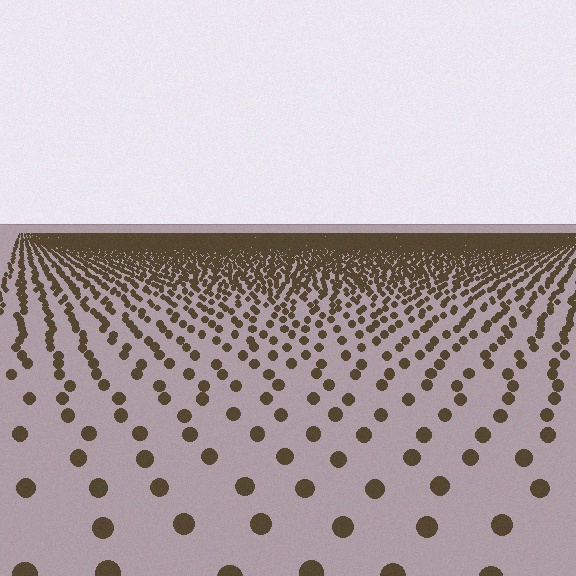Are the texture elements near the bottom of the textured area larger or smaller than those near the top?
Larger. Near the bottom, elements are closer to the viewer and appear at a bigger on-screen size.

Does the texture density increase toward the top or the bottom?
Density increases toward the top.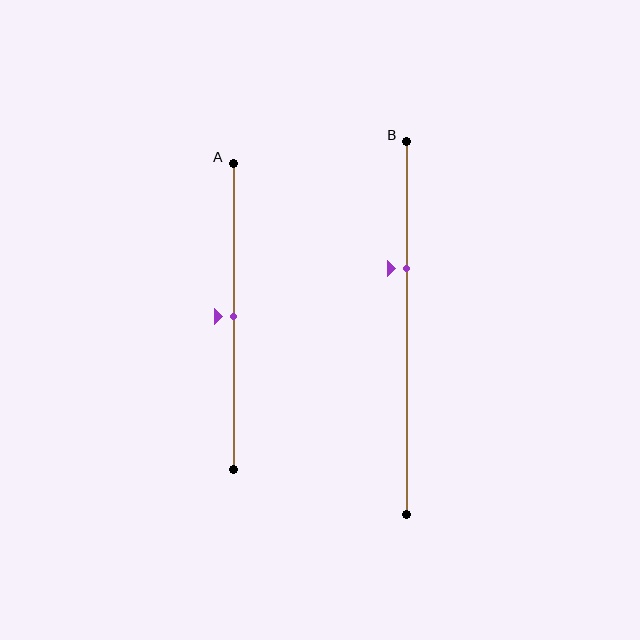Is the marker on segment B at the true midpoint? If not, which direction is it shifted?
No, the marker on segment B is shifted upward by about 16% of the segment length.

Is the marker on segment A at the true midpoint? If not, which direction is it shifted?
Yes, the marker on segment A is at the true midpoint.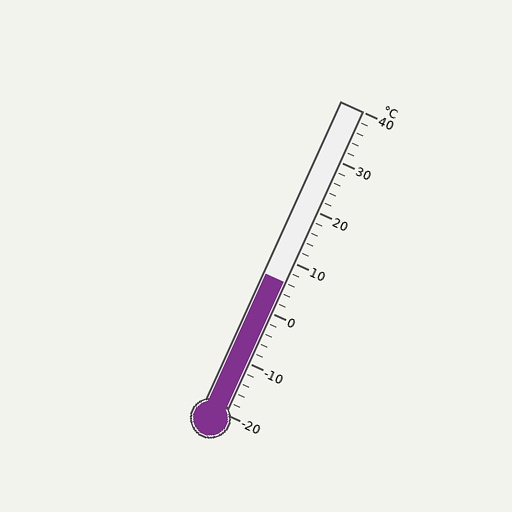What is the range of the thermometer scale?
The thermometer scale ranges from -20°C to 40°C.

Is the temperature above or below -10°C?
The temperature is above -10°C.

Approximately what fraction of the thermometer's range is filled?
The thermometer is filled to approximately 45% of its range.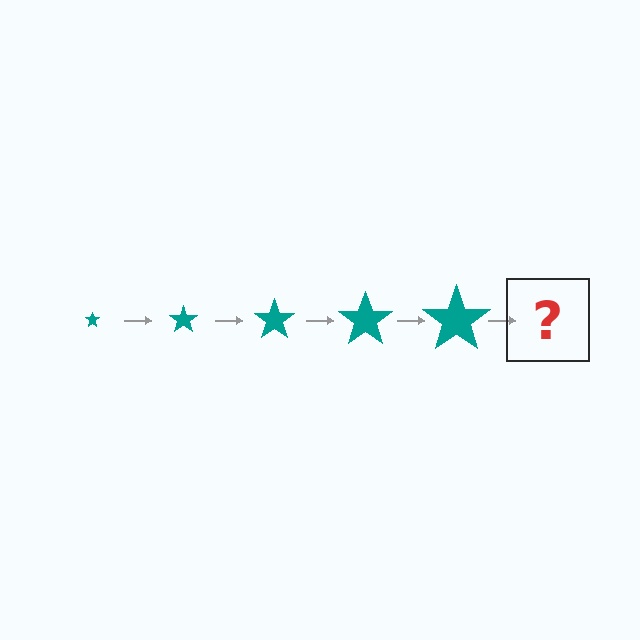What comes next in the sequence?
The next element should be a teal star, larger than the previous one.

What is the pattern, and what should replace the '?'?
The pattern is that the star gets progressively larger each step. The '?' should be a teal star, larger than the previous one.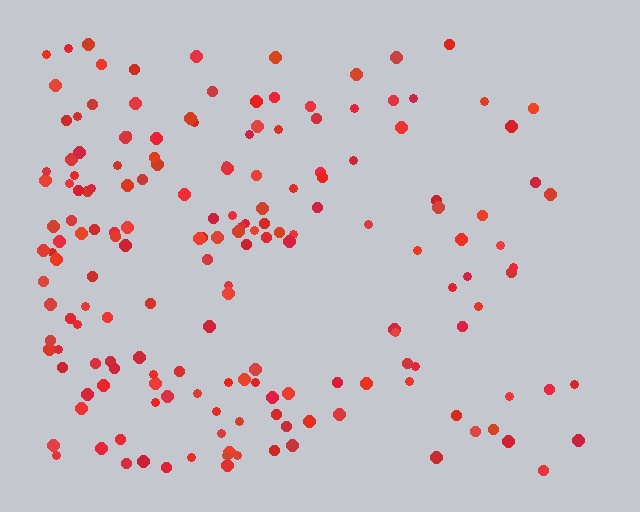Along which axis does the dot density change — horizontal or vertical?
Horizontal.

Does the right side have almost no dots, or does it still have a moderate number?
Still a moderate number, just noticeably fewer than the left.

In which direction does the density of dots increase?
From right to left, with the left side densest.